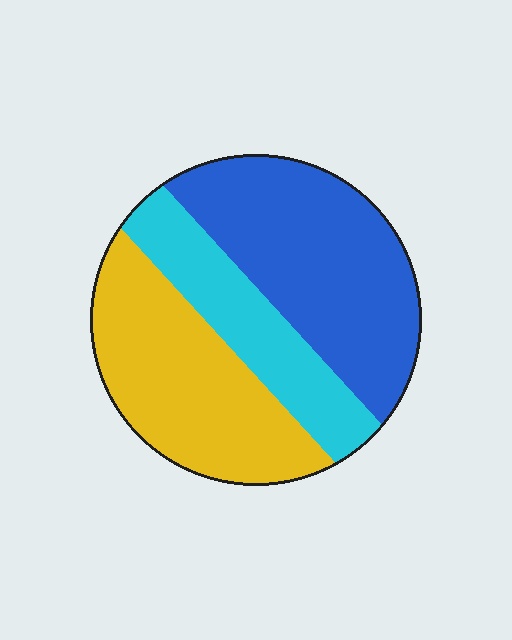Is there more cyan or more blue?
Blue.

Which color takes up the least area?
Cyan, at roughly 25%.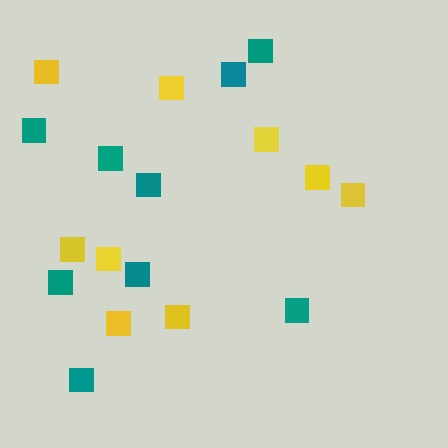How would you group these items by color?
There are 2 groups: one group of teal squares (9) and one group of yellow squares (9).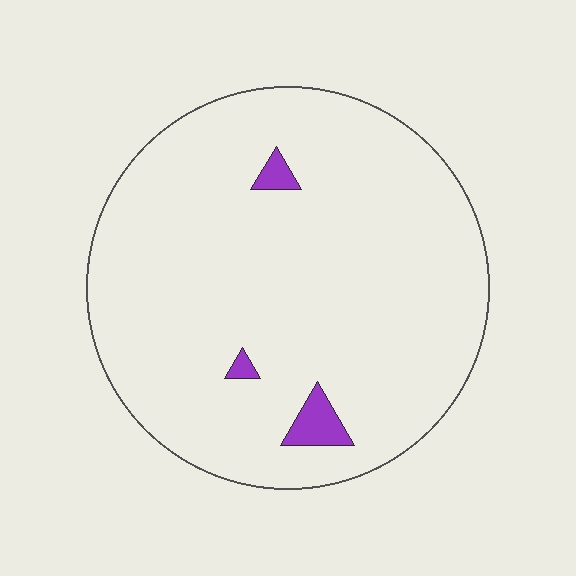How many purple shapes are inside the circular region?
3.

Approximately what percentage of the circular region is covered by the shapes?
Approximately 5%.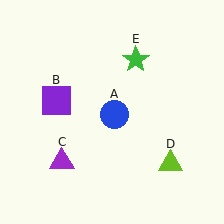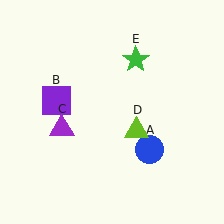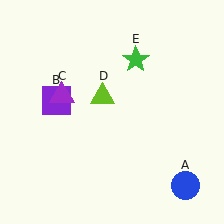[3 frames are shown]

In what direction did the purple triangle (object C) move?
The purple triangle (object C) moved up.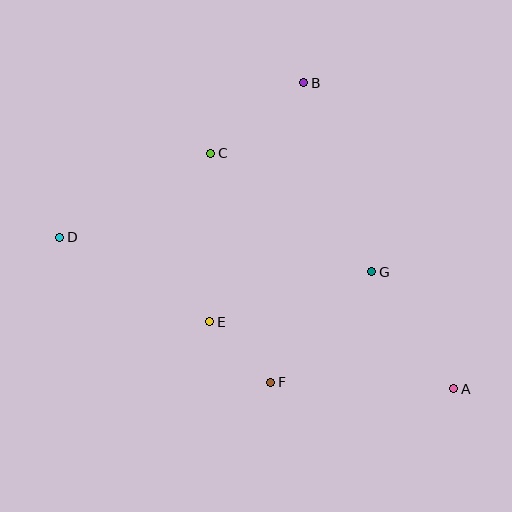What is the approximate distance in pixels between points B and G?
The distance between B and G is approximately 201 pixels.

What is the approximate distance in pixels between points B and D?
The distance between B and D is approximately 289 pixels.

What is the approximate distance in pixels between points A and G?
The distance between A and G is approximately 143 pixels.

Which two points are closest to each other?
Points E and F are closest to each other.